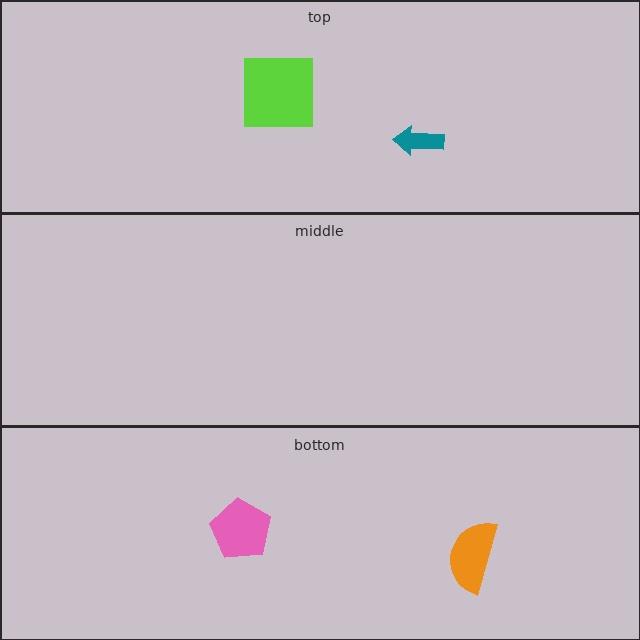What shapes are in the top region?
The lime square, the teal arrow.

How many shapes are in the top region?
2.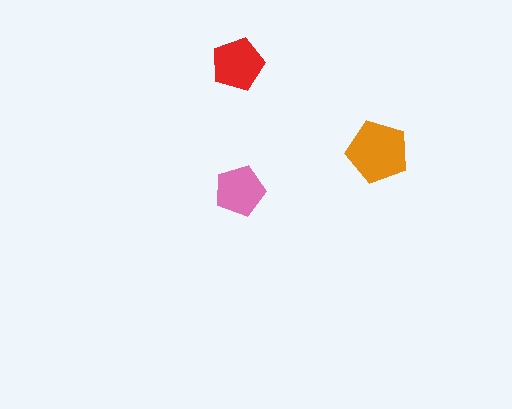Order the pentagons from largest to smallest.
the orange one, the red one, the pink one.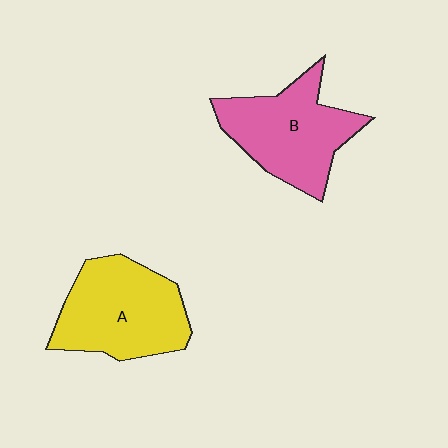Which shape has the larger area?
Shape A (yellow).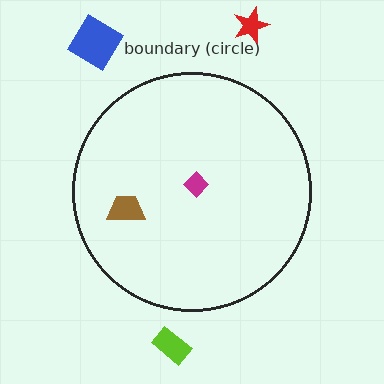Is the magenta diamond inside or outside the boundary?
Inside.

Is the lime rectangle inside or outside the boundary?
Outside.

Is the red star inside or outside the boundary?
Outside.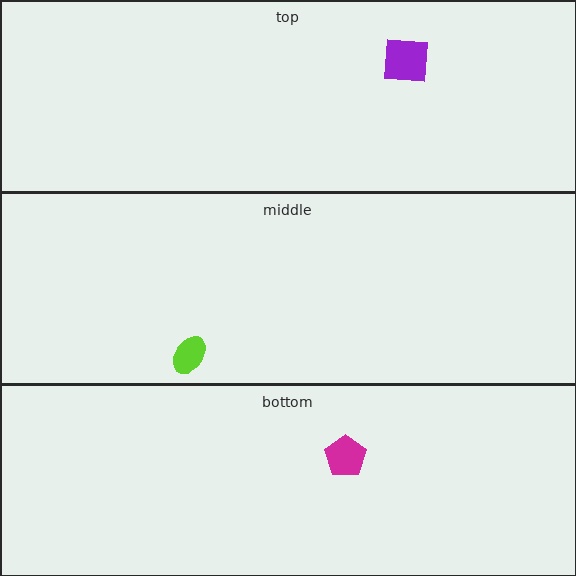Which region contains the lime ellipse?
The middle region.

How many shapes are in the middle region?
1.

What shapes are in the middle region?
The lime ellipse.